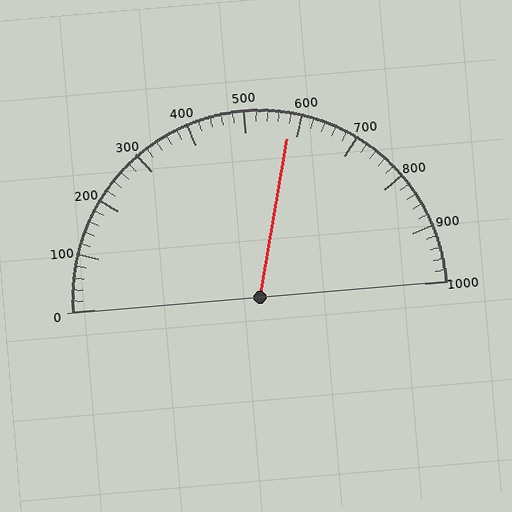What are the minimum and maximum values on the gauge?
The gauge ranges from 0 to 1000.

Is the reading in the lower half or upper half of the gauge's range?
The reading is in the upper half of the range (0 to 1000).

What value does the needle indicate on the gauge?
The needle indicates approximately 580.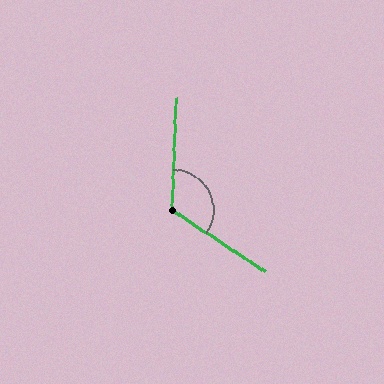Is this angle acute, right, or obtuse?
It is obtuse.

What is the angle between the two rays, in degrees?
Approximately 121 degrees.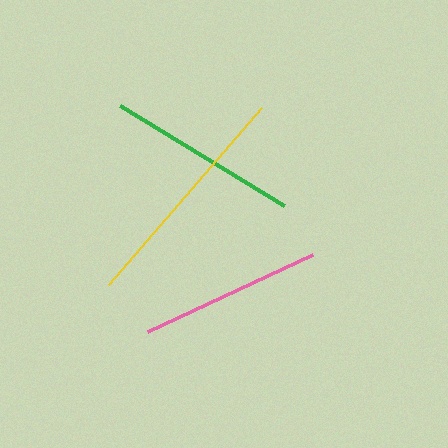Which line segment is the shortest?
The pink line is the shortest at approximately 182 pixels.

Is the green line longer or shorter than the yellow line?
The yellow line is longer than the green line.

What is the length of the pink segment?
The pink segment is approximately 182 pixels long.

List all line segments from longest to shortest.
From longest to shortest: yellow, green, pink.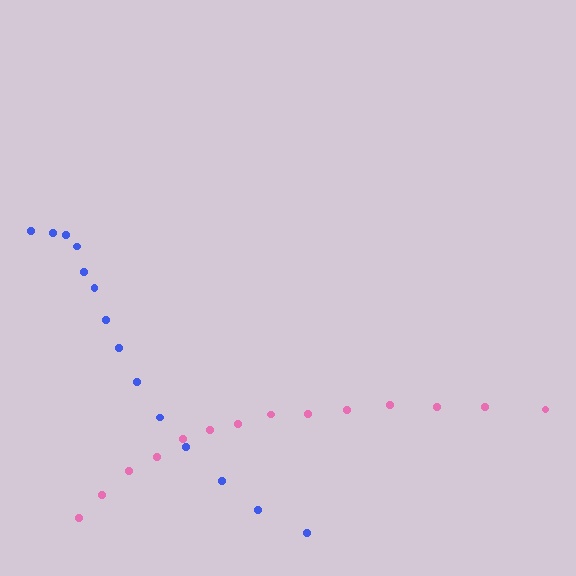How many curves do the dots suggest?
There are 2 distinct paths.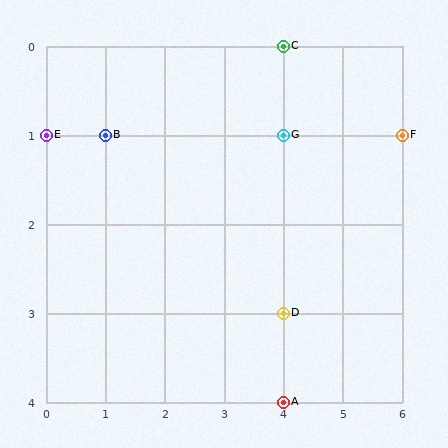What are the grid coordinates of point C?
Point C is at grid coordinates (4, 0).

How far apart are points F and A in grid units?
Points F and A are 2 columns and 3 rows apart (about 3.6 grid units diagonally).